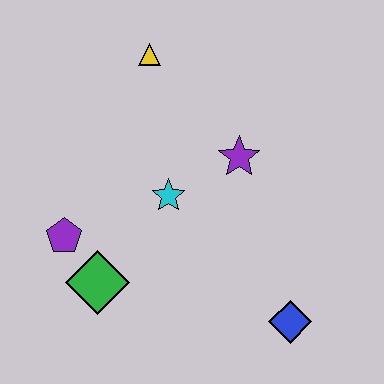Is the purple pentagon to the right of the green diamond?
No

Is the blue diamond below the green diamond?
Yes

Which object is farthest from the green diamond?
The yellow triangle is farthest from the green diamond.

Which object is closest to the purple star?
The cyan star is closest to the purple star.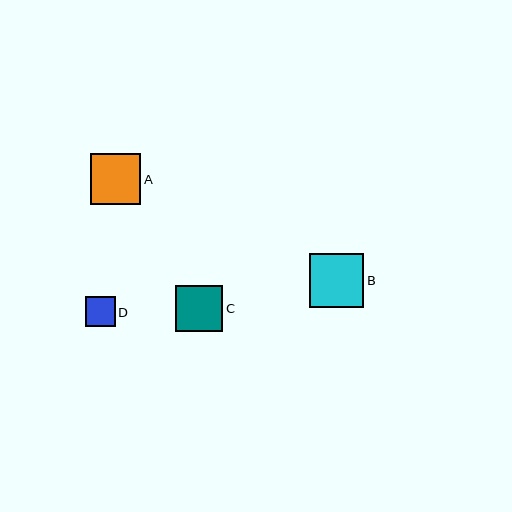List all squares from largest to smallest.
From largest to smallest: B, A, C, D.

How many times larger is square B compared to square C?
Square B is approximately 1.2 times the size of square C.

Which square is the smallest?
Square D is the smallest with a size of approximately 30 pixels.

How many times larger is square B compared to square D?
Square B is approximately 1.8 times the size of square D.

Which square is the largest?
Square B is the largest with a size of approximately 54 pixels.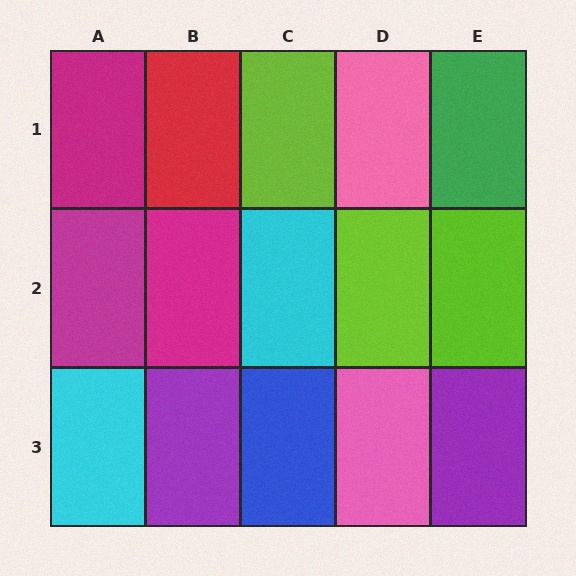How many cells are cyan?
2 cells are cyan.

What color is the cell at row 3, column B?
Purple.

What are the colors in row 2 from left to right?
Magenta, magenta, cyan, lime, lime.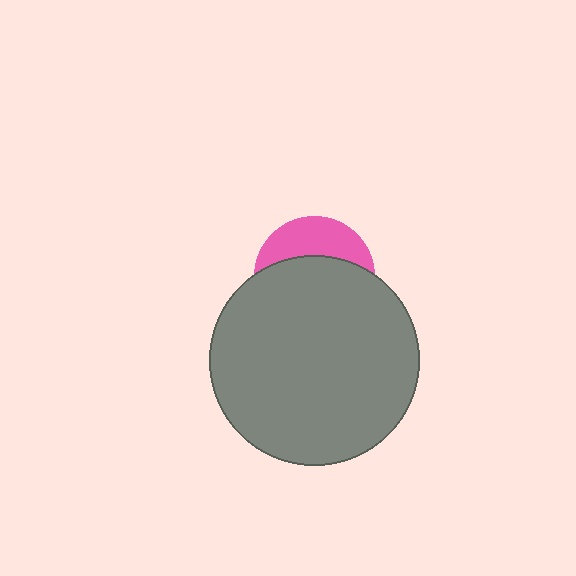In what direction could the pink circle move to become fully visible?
The pink circle could move up. That would shift it out from behind the gray circle entirely.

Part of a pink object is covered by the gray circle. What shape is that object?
It is a circle.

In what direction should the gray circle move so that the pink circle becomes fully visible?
The gray circle should move down. That is the shortest direction to clear the overlap and leave the pink circle fully visible.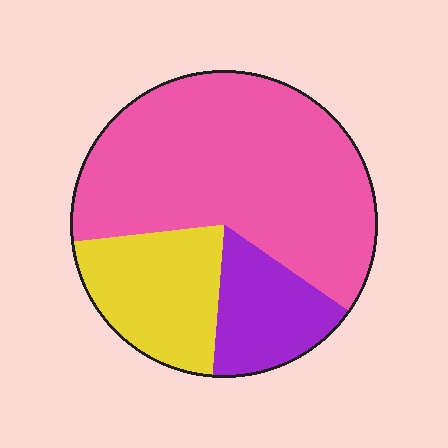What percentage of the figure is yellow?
Yellow takes up about one fifth (1/5) of the figure.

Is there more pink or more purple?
Pink.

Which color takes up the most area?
Pink, at roughly 60%.